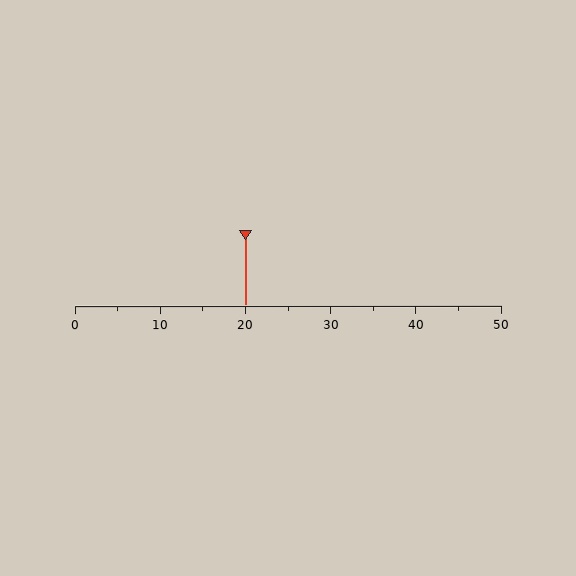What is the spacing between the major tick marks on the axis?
The major ticks are spaced 10 apart.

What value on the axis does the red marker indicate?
The marker indicates approximately 20.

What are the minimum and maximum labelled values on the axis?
The axis runs from 0 to 50.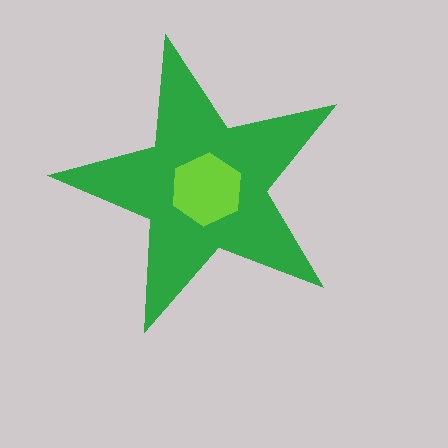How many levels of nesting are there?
2.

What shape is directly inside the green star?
The lime hexagon.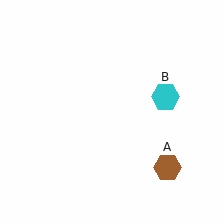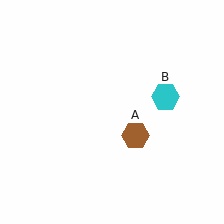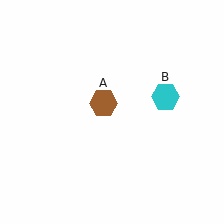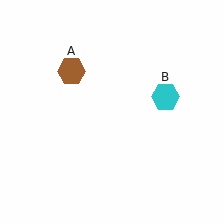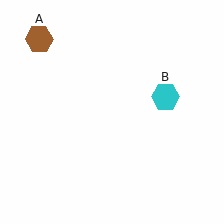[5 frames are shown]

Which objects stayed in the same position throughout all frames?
Cyan hexagon (object B) remained stationary.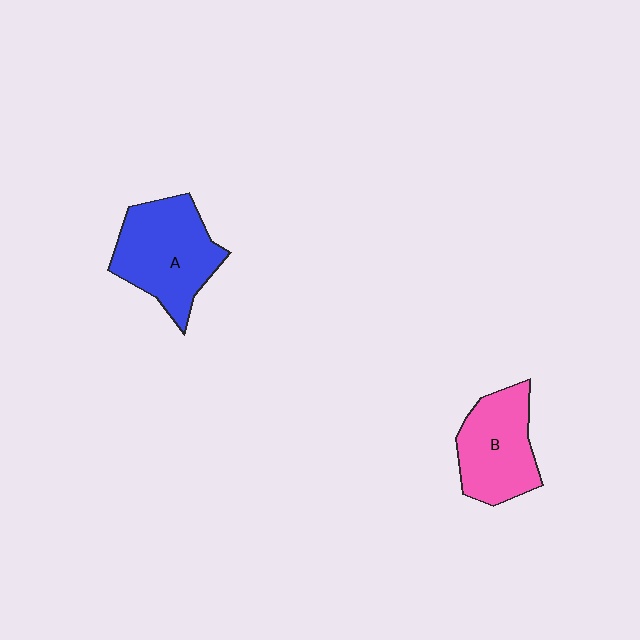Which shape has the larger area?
Shape A (blue).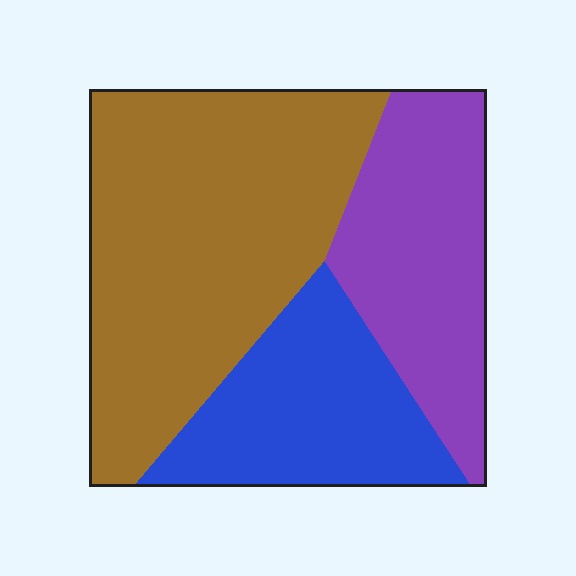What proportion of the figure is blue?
Blue covers 24% of the figure.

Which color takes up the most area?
Brown, at roughly 50%.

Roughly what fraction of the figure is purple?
Purple covers around 25% of the figure.